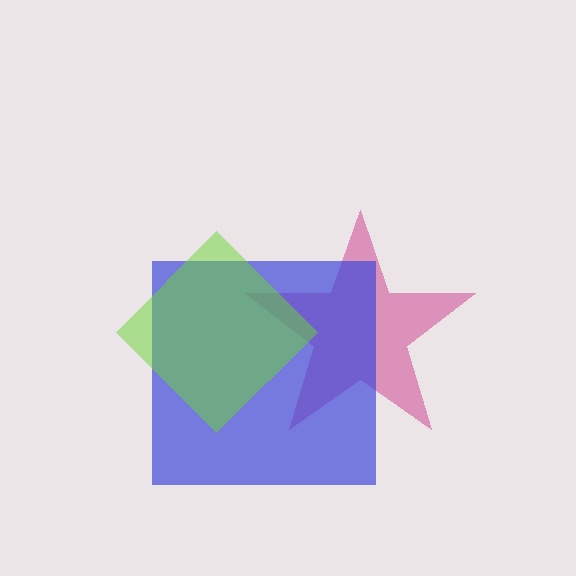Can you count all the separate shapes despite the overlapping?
Yes, there are 3 separate shapes.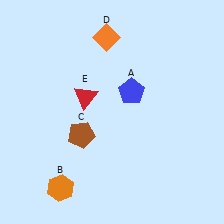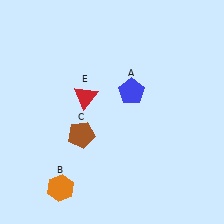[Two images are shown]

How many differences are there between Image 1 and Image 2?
There is 1 difference between the two images.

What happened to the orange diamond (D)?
The orange diamond (D) was removed in Image 2. It was in the top-left area of Image 1.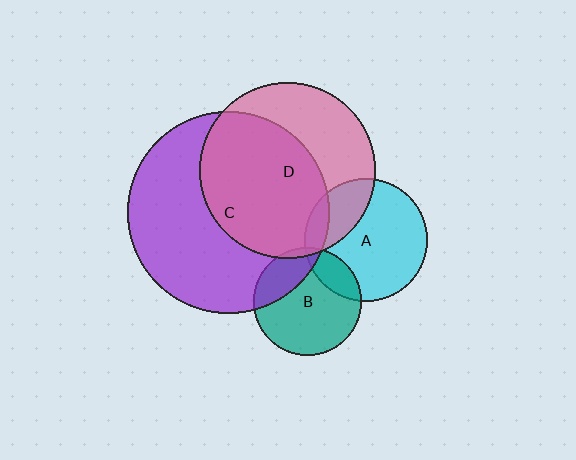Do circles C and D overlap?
Yes.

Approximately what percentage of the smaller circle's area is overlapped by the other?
Approximately 60%.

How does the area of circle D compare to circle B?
Approximately 2.7 times.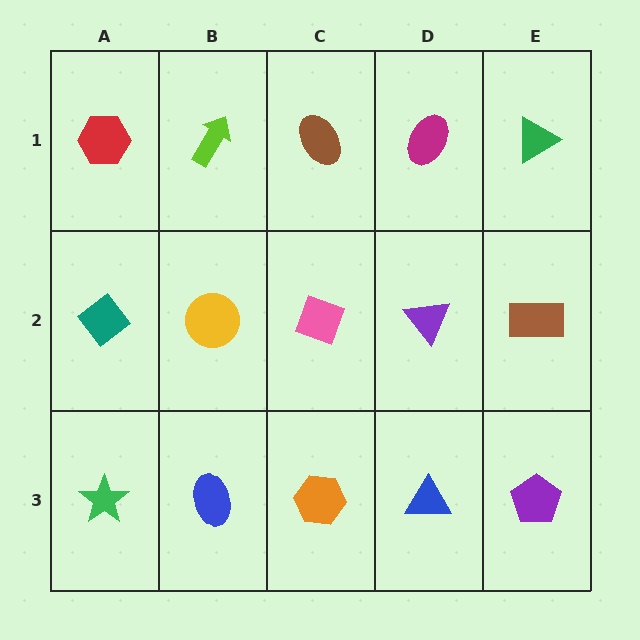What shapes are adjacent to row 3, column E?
A brown rectangle (row 2, column E), a blue triangle (row 3, column D).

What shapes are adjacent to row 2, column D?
A magenta ellipse (row 1, column D), a blue triangle (row 3, column D), a pink diamond (row 2, column C), a brown rectangle (row 2, column E).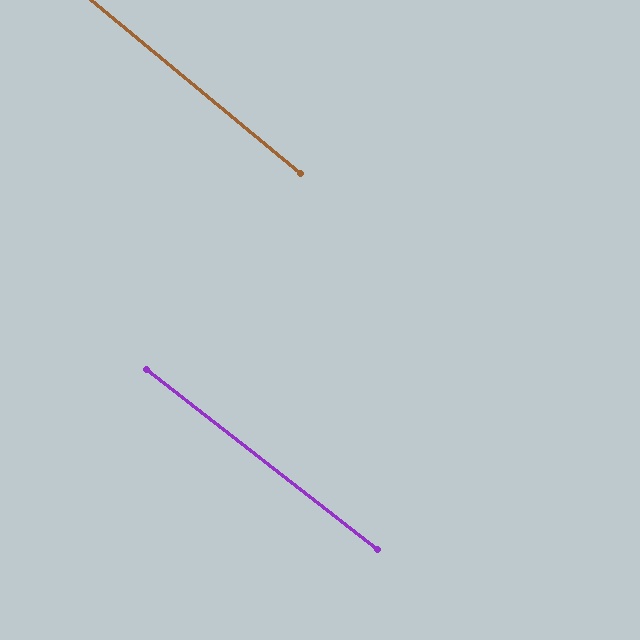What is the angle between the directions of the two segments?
Approximately 2 degrees.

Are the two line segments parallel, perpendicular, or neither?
Parallel — their directions differ by only 2.0°.